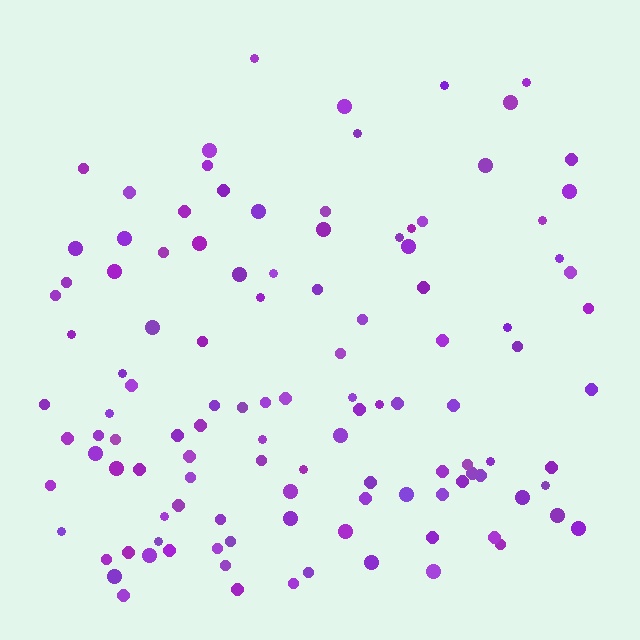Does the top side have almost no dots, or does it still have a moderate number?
Still a moderate number, just noticeably fewer than the bottom.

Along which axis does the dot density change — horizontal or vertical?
Vertical.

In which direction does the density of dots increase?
From top to bottom, with the bottom side densest.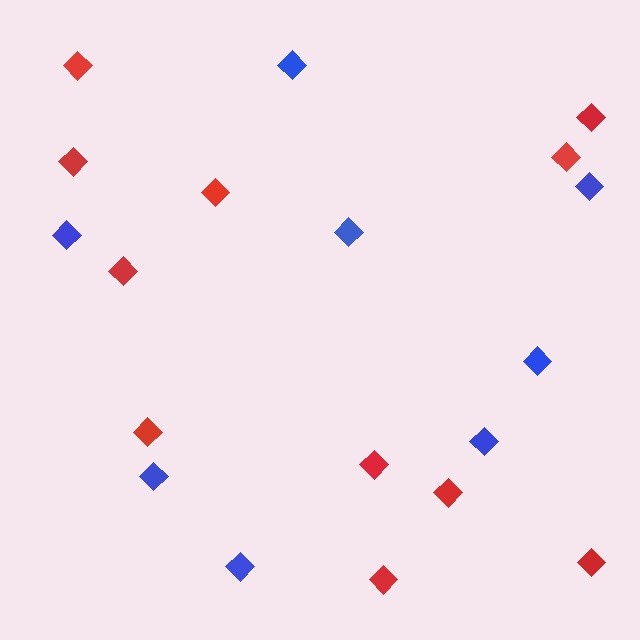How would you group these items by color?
There are 2 groups: one group of red diamonds (11) and one group of blue diamonds (8).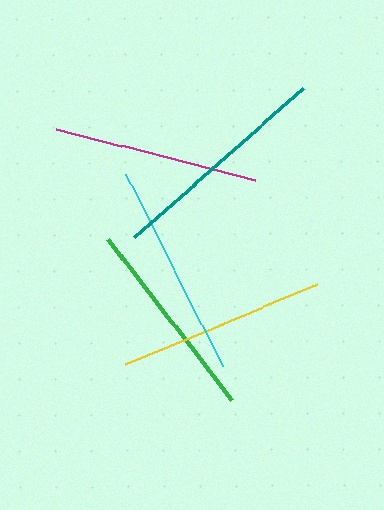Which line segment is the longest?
The teal line is the longest at approximately 225 pixels.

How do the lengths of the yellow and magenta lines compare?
The yellow and magenta lines are approximately the same length.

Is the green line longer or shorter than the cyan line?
The cyan line is longer than the green line.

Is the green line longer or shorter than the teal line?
The teal line is longer than the green line.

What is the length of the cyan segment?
The cyan segment is approximately 214 pixels long.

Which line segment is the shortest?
The green line is the shortest at approximately 203 pixels.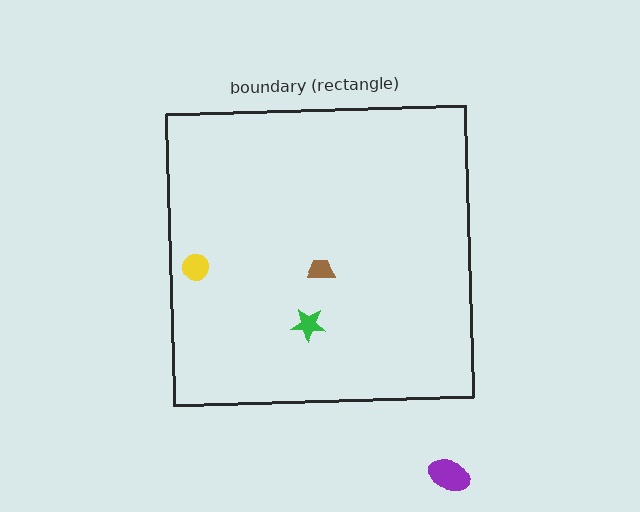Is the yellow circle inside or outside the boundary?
Inside.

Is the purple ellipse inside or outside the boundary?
Outside.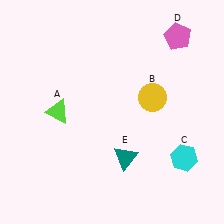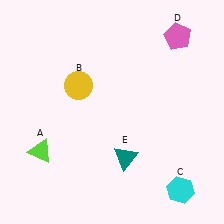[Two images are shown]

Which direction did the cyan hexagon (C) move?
The cyan hexagon (C) moved down.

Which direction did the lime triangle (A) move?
The lime triangle (A) moved down.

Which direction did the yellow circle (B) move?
The yellow circle (B) moved left.